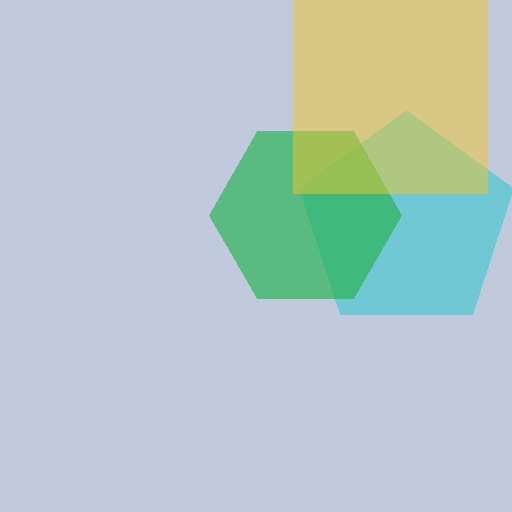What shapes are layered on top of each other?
The layered shapes are: a cyan pentagon, a green hexagon, a yellow square.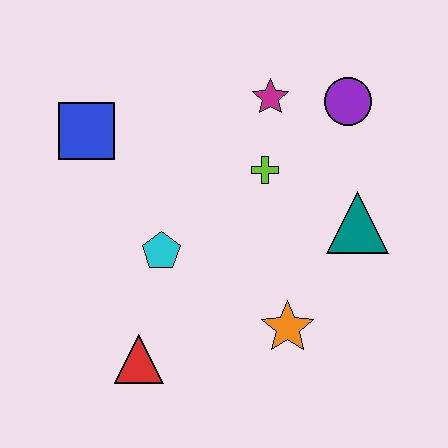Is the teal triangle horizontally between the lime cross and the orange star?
No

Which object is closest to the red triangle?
The cyan pentagon is closest to the red triangle.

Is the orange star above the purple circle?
No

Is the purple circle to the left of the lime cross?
No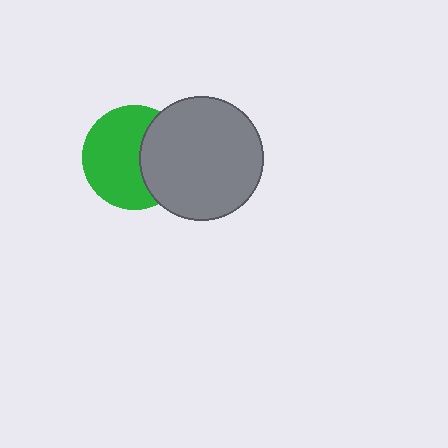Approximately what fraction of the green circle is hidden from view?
Roughly 36% of the green circle is hidden behind the gray circle.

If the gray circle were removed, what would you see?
You would see the complete green circle.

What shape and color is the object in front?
The object in front is a gray circle.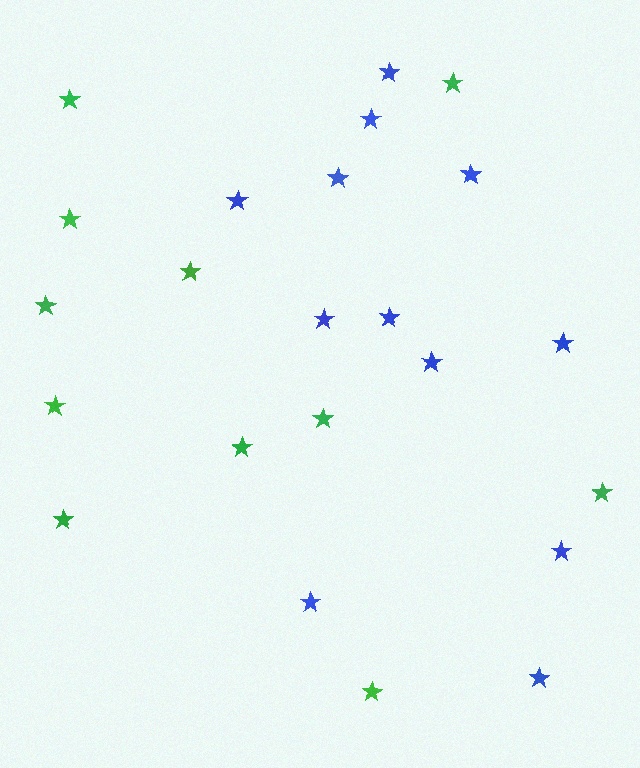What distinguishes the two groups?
There are 2 groups: one group of blue stars (12) and one group of green stars (11).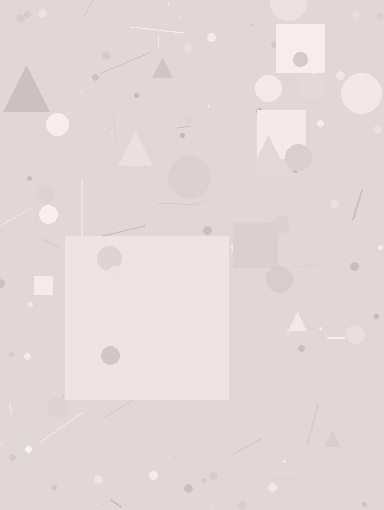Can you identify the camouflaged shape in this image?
The camouflaged shape is a square.